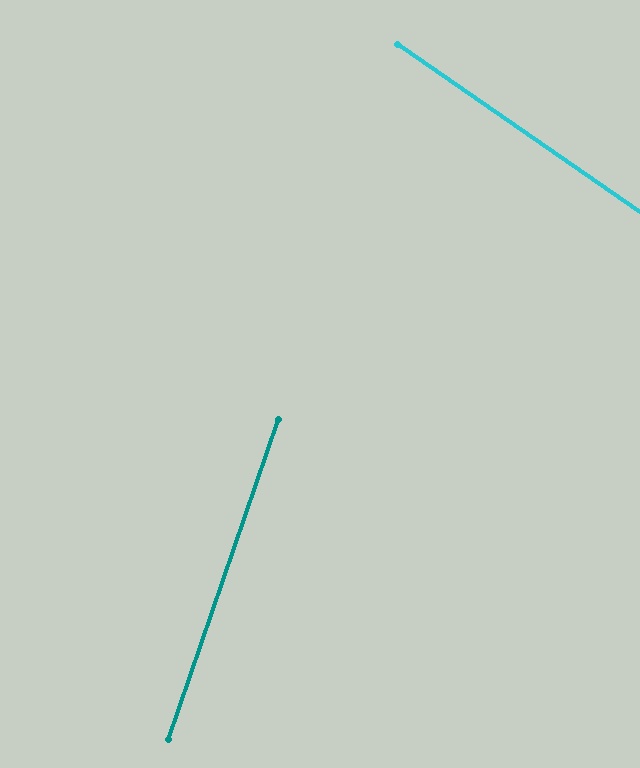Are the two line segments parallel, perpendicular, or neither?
Neither parallel nor perpendicular — they differ by about 74°.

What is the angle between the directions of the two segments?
Approximately 74 degrees.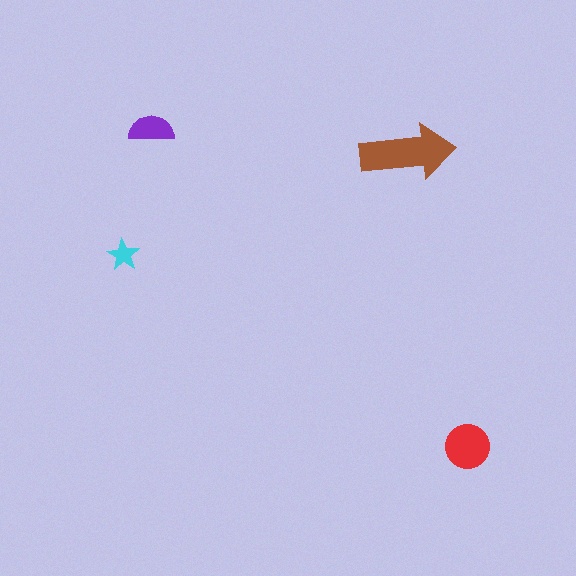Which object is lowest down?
The red circle is bottommost.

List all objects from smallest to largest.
The cyan star, the purple semicircle, the red circle, the brown arrow.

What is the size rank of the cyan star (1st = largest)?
4th.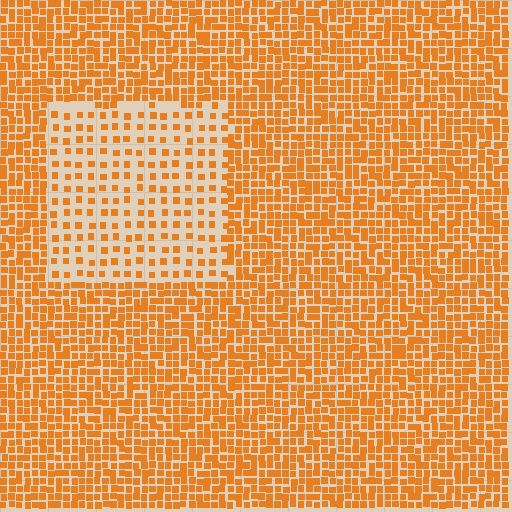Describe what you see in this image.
The image contains small orange elements arranged at two different densities. A rectangle-shaped region is visible where the elements are less densely packed than the surrounding area.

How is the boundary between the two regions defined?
The boundary is defined by a change in element density (approximately 2.4x ratio). All elements are the same color, size, and shape.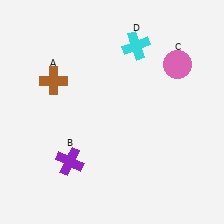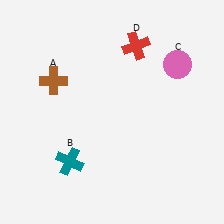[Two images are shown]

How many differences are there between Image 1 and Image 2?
There are 2 differences between the two images.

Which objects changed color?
B changed from purple to teal. D changed from cyan to red.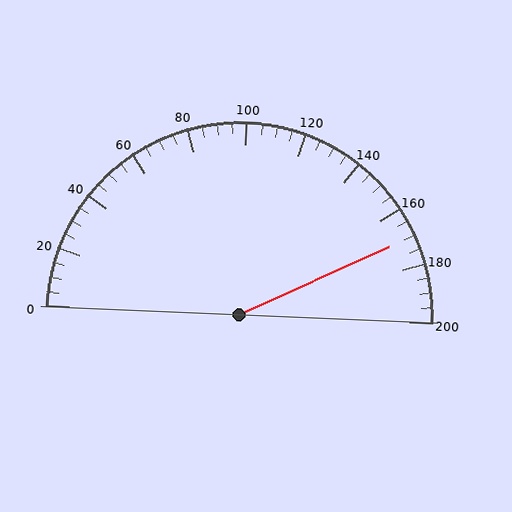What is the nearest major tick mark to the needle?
The nearest major tick mark is 160.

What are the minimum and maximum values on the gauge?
The gauge ranges from 0 to 200.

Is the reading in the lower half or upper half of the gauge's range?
The reading is in the upper half of the range (0 to 200).